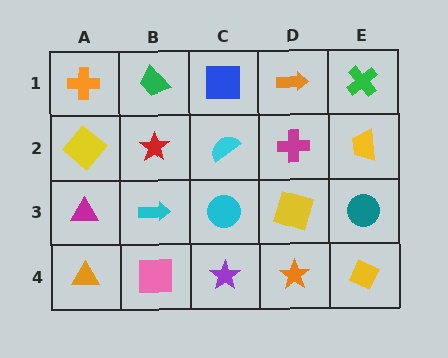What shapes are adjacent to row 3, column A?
A yellow diamond (row 2, column A), an orange triangle (row 4, column A), a cyan arrow (row 3, column B).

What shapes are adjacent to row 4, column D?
A yellow square (row 3, column D), a purple star (row 4, column C), a yellow diamond (row 4, column E).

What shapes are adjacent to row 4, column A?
A magenta triangle (row 3, column A), a pink square (row 4, column B).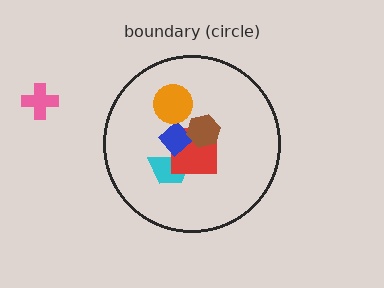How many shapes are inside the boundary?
5 inside, 1 outside.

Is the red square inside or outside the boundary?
Inside.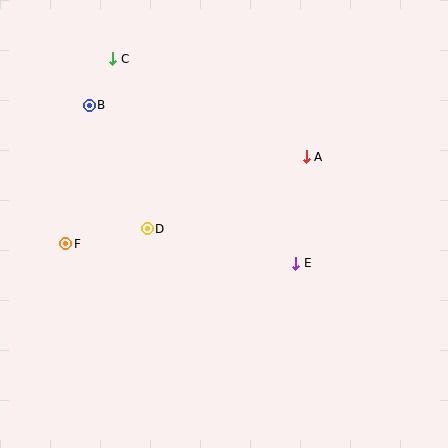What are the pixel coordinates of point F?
Point F is at (66, 244).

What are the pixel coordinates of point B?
Point B is at (89, 105).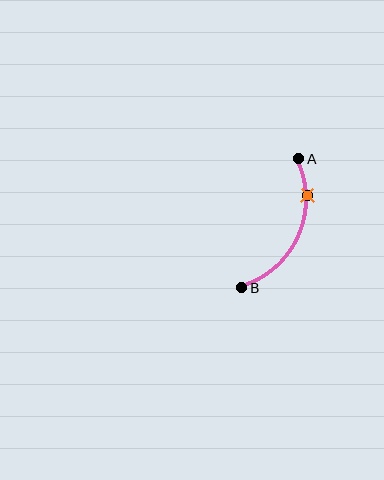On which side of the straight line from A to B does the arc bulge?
The arc bulges to the right of the straight line connecting A and B.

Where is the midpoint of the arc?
The arc midpoint is the point on the curve farthest from the straight line joining A and B. It sits to the right of that line.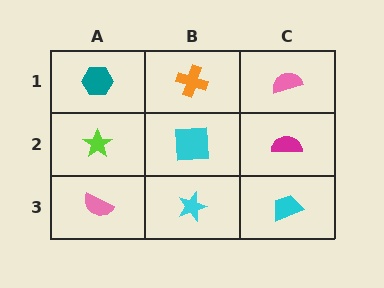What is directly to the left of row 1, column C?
An orange cross.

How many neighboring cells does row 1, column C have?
2.